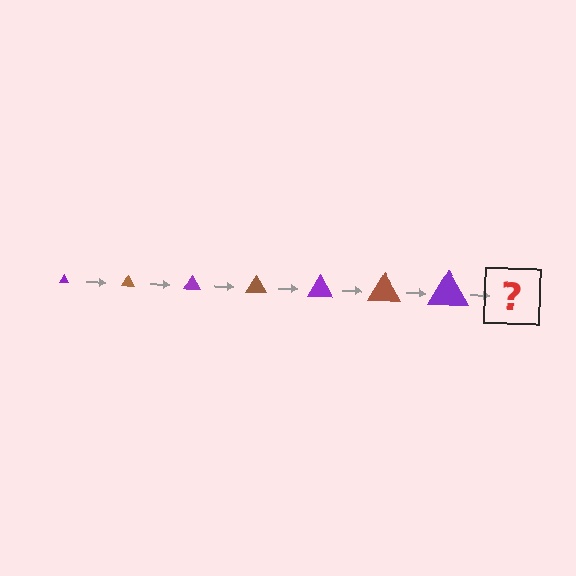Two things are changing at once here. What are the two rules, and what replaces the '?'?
The two rules are that the triangle grows larger each step and the color cycles through purple and brown. The '?' should be a brown triangle, larger than the previous one.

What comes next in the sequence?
The next element should be a brown triangle, larger than the previous one.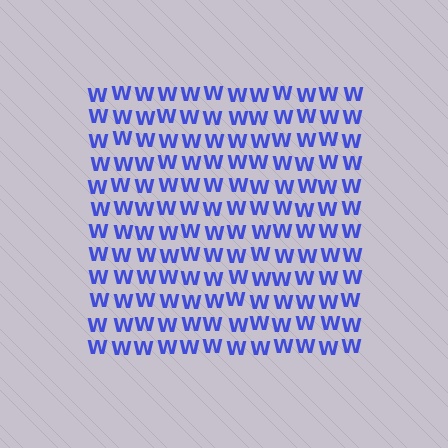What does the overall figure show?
The overall figure shows a square.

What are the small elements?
The small elements are letter W's.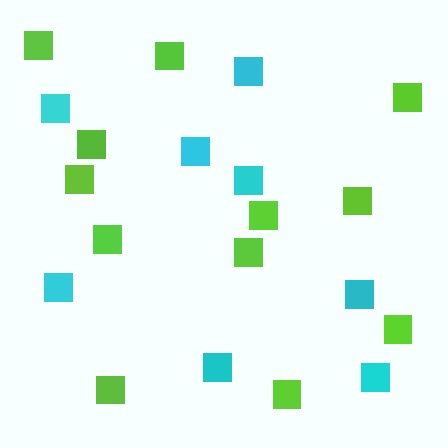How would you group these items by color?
There are 2 groups: one group of lime squares (12) and one group of cyan squares (8).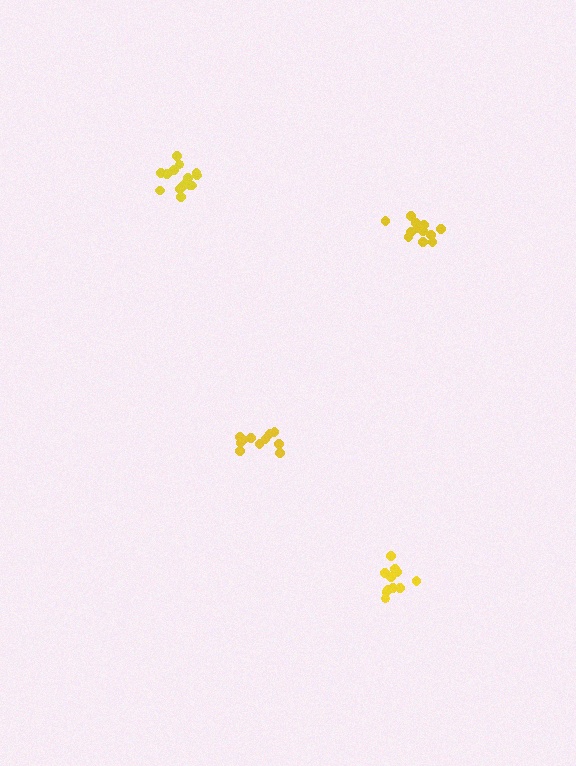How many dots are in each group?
Group 1: 11 dots, Group 2: 12 dots, Group 3: 14 dots, Group 4: 12 dots (49 total).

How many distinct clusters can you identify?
There are 4 distinct clusters.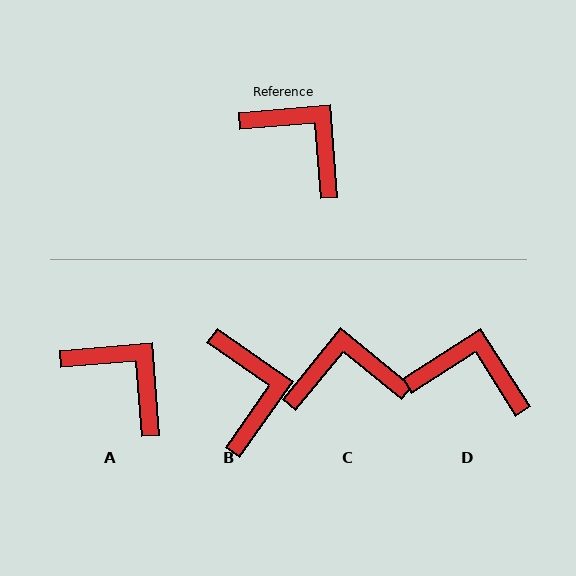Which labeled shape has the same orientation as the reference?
A.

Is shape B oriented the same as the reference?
No, it is off by about 40 degrees.